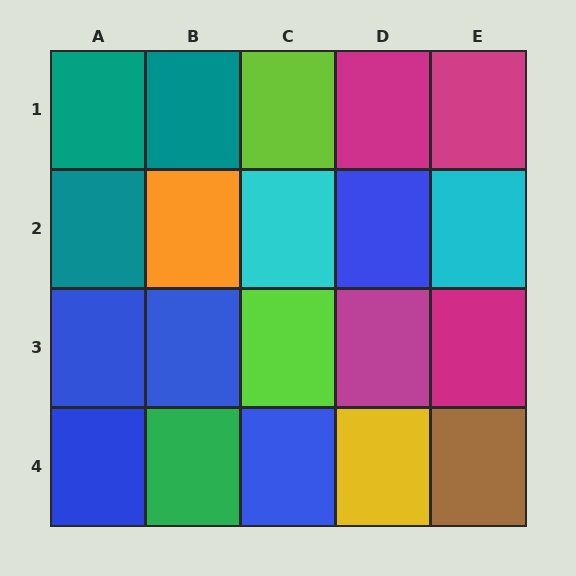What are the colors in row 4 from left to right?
Blue, green, blue, yellow, brown.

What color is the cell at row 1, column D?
Magenta.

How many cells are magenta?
4 cells are magenta.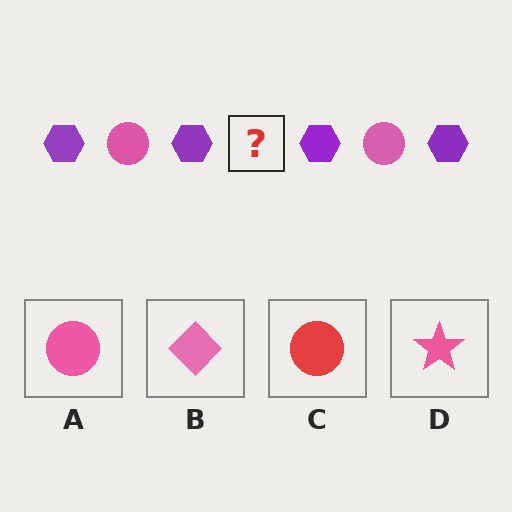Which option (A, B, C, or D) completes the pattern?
A.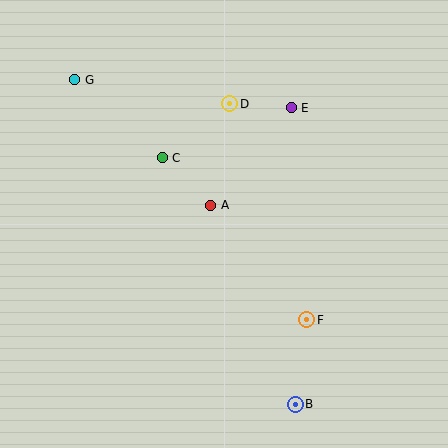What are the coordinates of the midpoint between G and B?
The midpoint between G and B is at (185, 242).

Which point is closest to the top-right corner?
Point E is closest to the top-right corner.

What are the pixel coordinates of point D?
Point D is at (230, 104).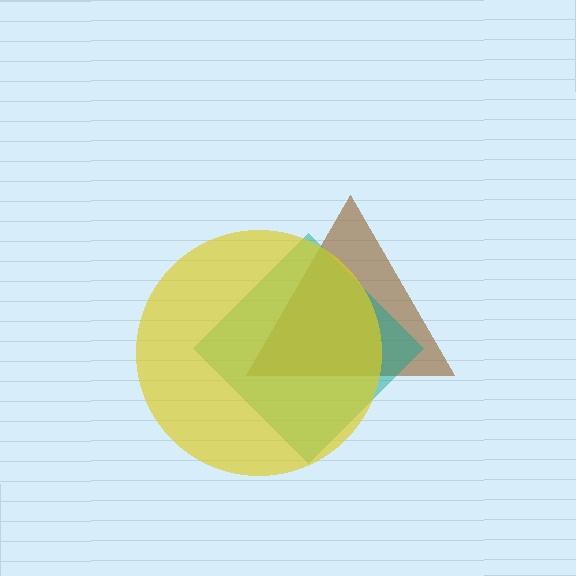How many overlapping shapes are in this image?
There are 3 overlapping shapes in the image.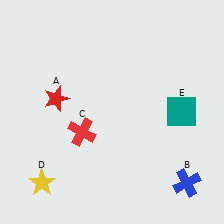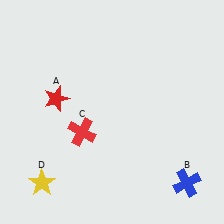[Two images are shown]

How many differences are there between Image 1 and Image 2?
There is 1 difference between the two images.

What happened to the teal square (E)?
The teal square (E) was removed in Image 2. It was in the top-right area of Image 1.